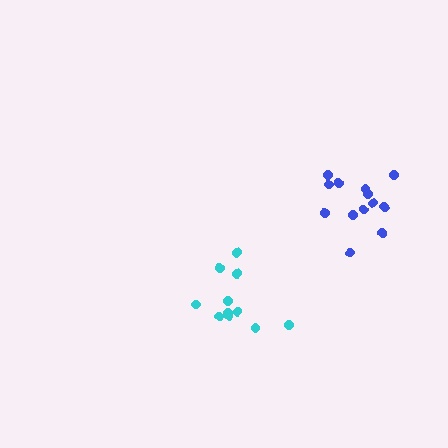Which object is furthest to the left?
The cyan cluster is leftmost.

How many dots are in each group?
Group 1: 11 dots, Group 2: 13 dots (24 total).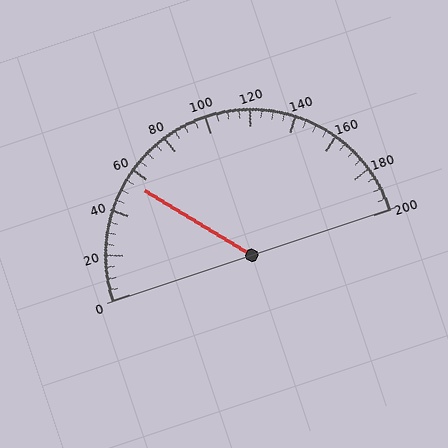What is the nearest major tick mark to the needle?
The nearest major tick mark is 60.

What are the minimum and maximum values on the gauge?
The gauge ranges from 0 to 200.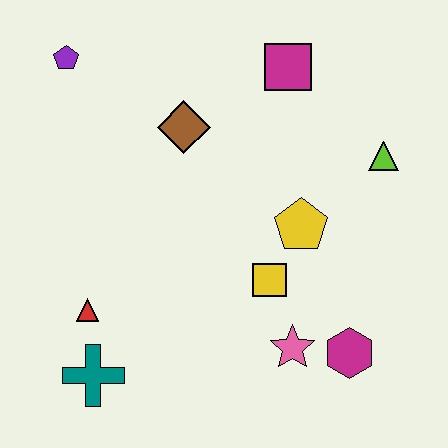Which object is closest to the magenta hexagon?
The pink star is closest to the magenta hexagon.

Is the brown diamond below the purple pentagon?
Yes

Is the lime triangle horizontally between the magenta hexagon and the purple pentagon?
No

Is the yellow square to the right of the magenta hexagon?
No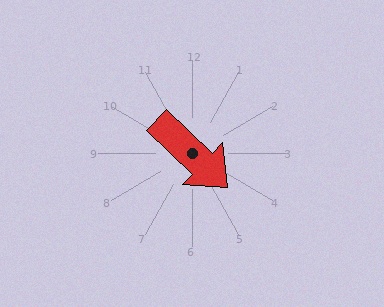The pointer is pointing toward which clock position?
Roughly 4 o'clock.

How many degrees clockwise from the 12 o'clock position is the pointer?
Approximately 134 degrees.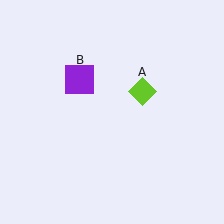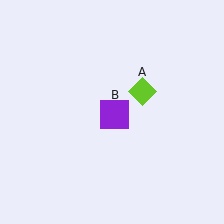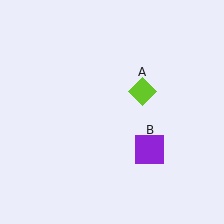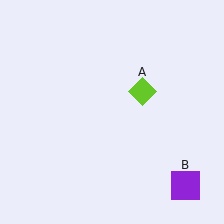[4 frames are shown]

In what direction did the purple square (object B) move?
The purple square (object B) moved down and to the right.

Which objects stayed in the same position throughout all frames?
Lime diamond (object A) remained stationary.